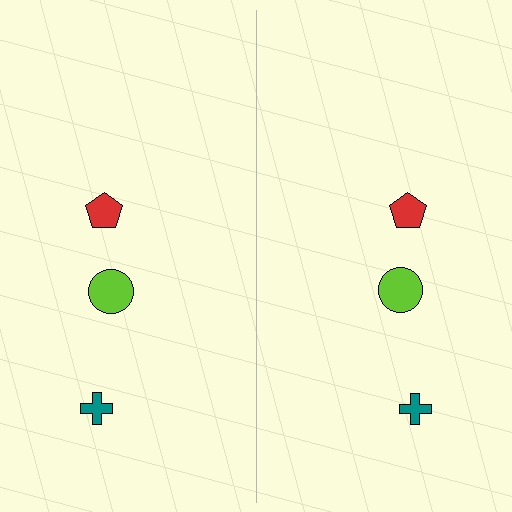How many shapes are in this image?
There are 6 shapes in this image.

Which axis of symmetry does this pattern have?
The pattern has a vertical axis of symmetry running through the center of the image.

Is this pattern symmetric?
Yes, this pattern has bilateral (reflection) symmetry.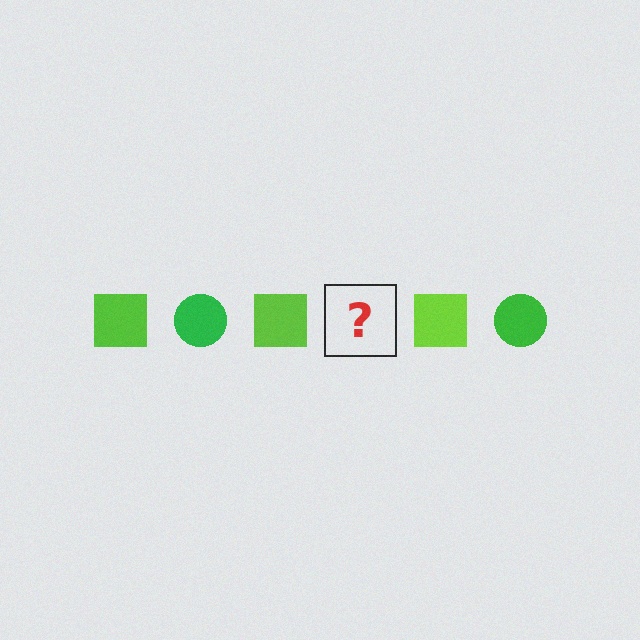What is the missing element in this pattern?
The missing element is a green circle.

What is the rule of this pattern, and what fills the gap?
The rule is that the pattern alternates between lime square and green circle. The gap should be filled with a green circle.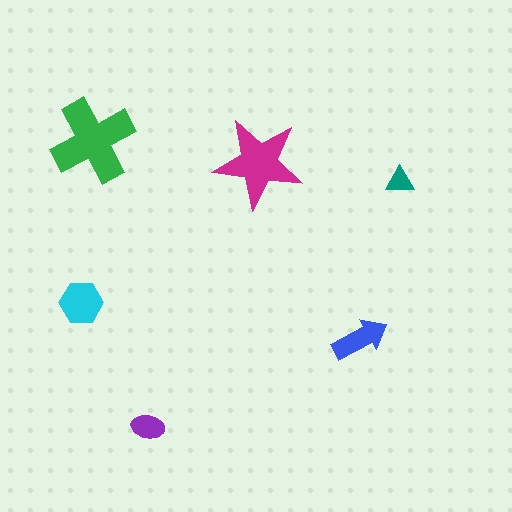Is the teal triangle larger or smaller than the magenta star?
Smaller.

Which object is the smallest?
The teal triangle.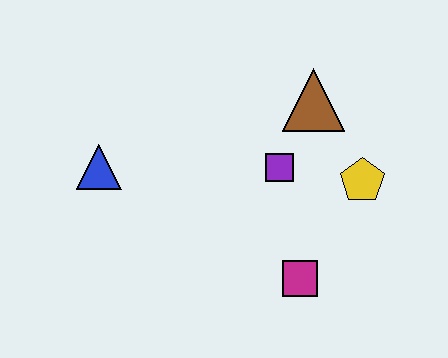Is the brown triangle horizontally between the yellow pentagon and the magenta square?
Yes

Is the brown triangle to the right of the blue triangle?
Yes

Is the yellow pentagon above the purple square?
No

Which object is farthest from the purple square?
The blue triangle is farthest from the purple square.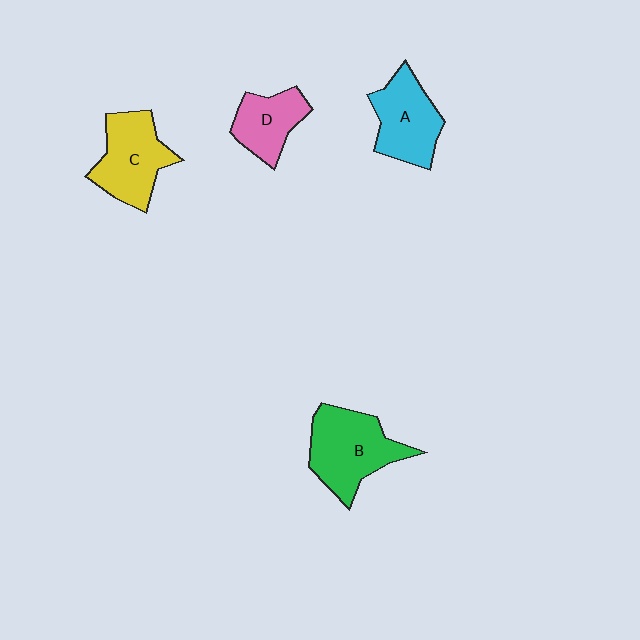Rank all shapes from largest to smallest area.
From largest to smallest: B (green), C (yellow), A (cyan), D (pink).